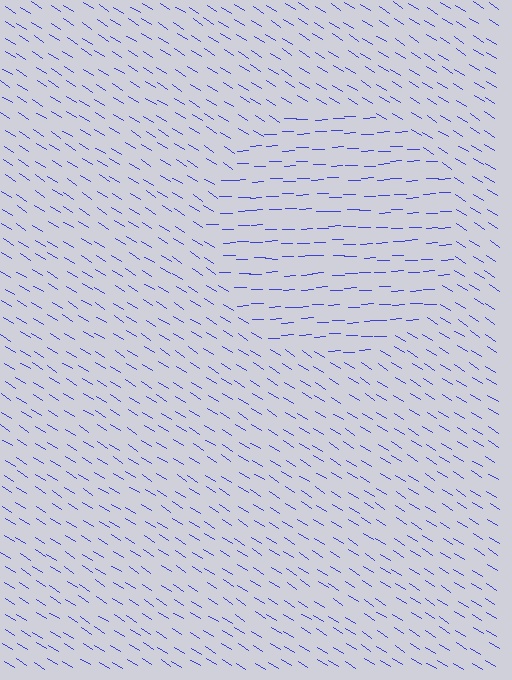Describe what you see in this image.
The image is filled with small blue line segments. A circle region in the image has lines oriented differently from the surrounding lines, creating a visible texture boundary.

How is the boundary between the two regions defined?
The boundary is defined purely by a change in line orientation (approximately 35 degrees difference). All lines are the same color and thickness.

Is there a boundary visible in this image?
Yes, there is a texture boundary formed by a change in line orientation.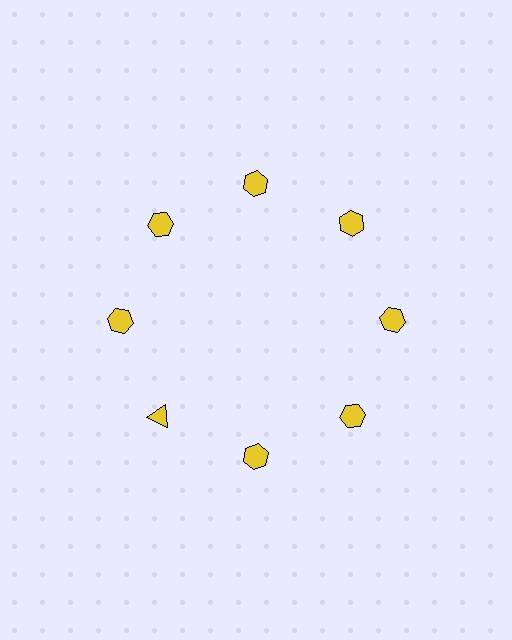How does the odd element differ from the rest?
It has a different shape: triangle instead of hexagon.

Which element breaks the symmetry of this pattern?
The yellow triangle at roughly the 8 o'clock position breaks the symmetry. All other shapes are yellow hexagons.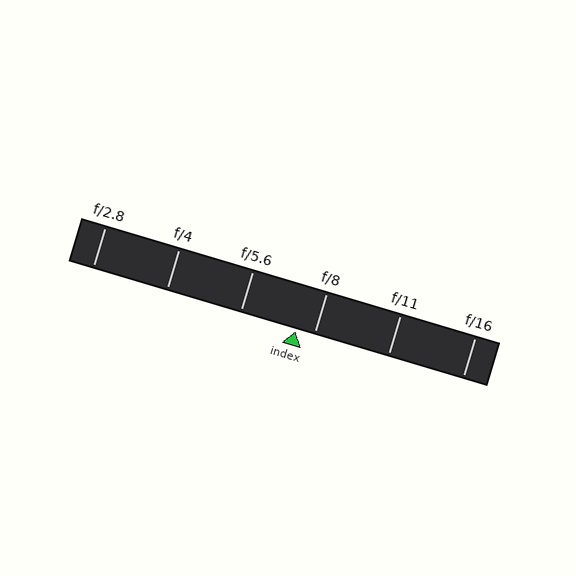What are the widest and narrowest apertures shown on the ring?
The widest aperture shown is f/2.8 and the narrowest is f/16.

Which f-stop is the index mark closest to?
The index mark is closest to f/8.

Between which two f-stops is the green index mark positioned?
The index mark is between f/5.6 and f/8.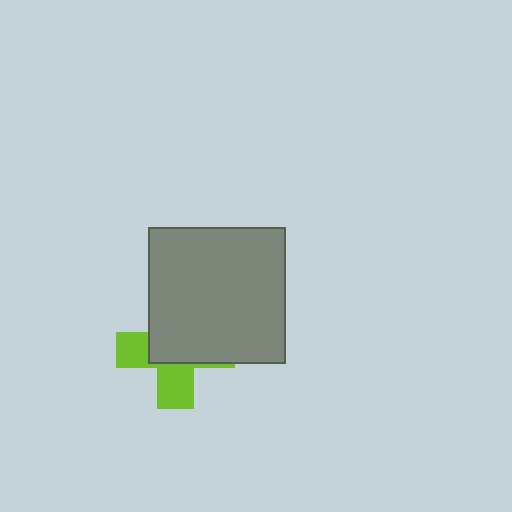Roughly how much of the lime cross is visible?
A small part of it is visible (roughly 41%).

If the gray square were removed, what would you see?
You would see the complete lime cross.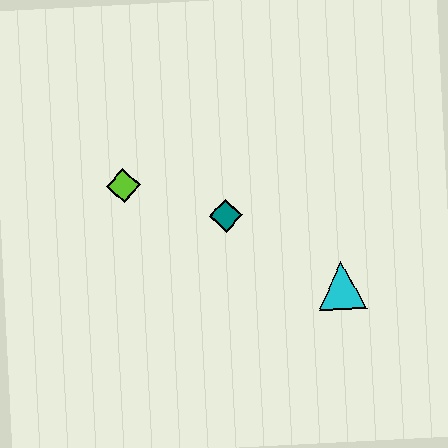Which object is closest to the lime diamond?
The teal diamond is closest to the lime diamond.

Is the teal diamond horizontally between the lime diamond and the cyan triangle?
Yes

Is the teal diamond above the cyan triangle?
Yes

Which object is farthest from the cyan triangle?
The lime diamond is farthest from the cyan triangle.